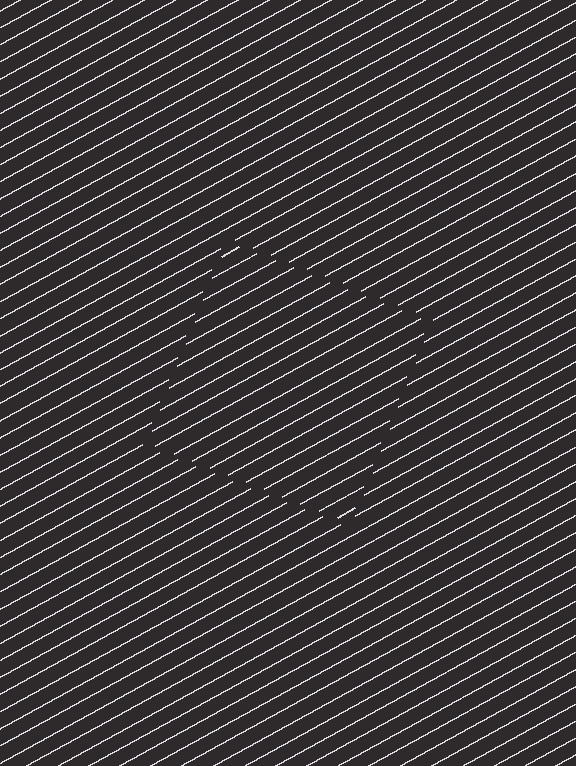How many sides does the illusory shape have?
4 sides — the line-ends trace a square.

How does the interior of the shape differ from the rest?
The interior of the shape contains the same grating, shifted by half a period — the contour is defined by the phase discontinuity where line-ends from the inner and outer gratings abut.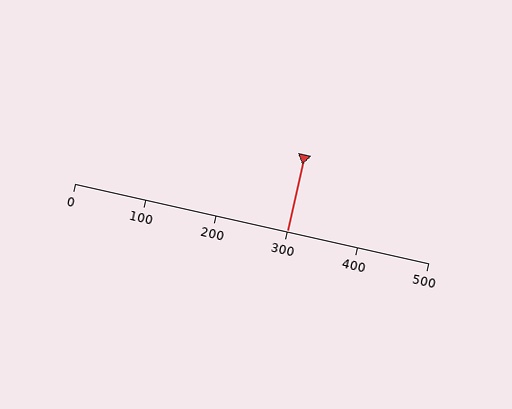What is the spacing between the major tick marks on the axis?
The major ticks are spaced 100 apart.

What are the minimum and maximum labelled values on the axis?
The axis runs from 0 to 500.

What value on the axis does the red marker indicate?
The marker indicates approximately 300.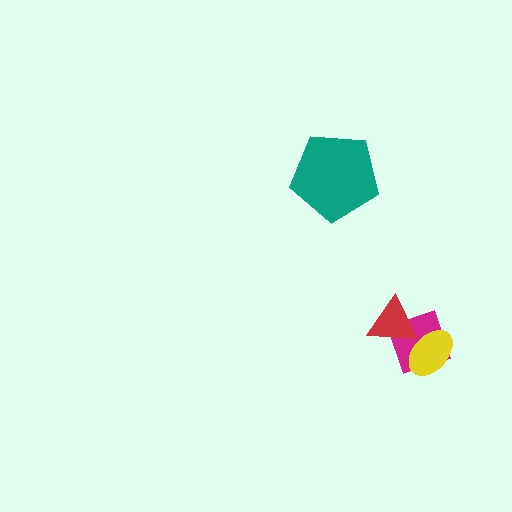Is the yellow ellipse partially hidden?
Yes, it is partially covered by another shape.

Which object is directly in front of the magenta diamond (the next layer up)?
The yellow ellipse is directly in front of the magenta diamond.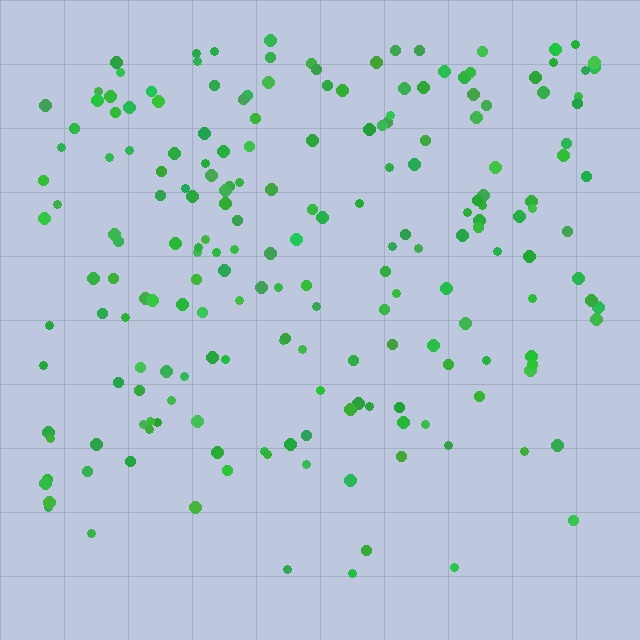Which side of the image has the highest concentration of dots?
The top.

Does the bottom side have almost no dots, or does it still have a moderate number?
Still a moderate number, just noticeably fewer than the top.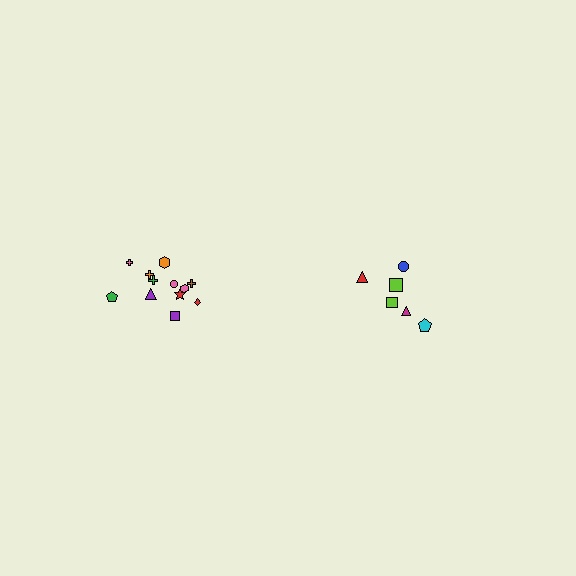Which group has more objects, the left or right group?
The left group.